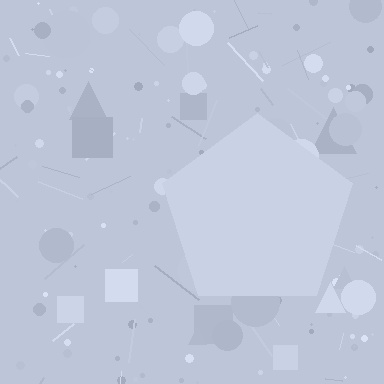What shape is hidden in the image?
A pentagon is hidden in the image.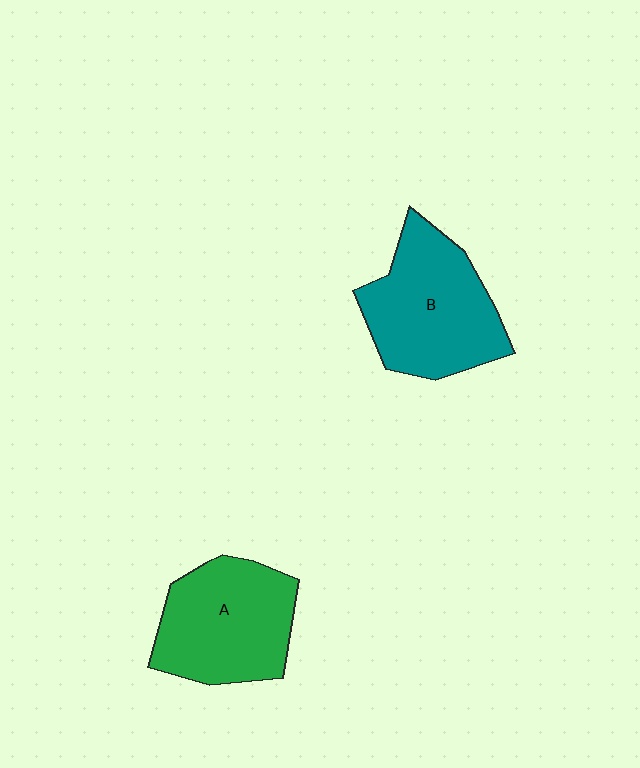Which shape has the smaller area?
Shape A (green).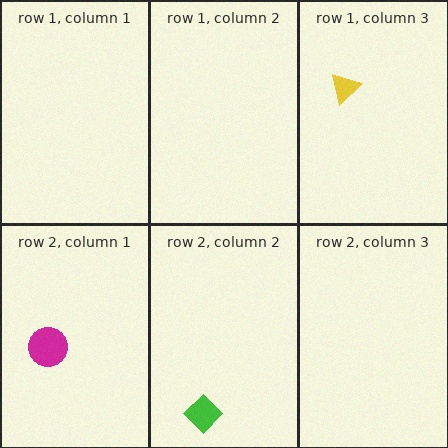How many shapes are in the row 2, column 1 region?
1.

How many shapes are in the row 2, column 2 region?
1.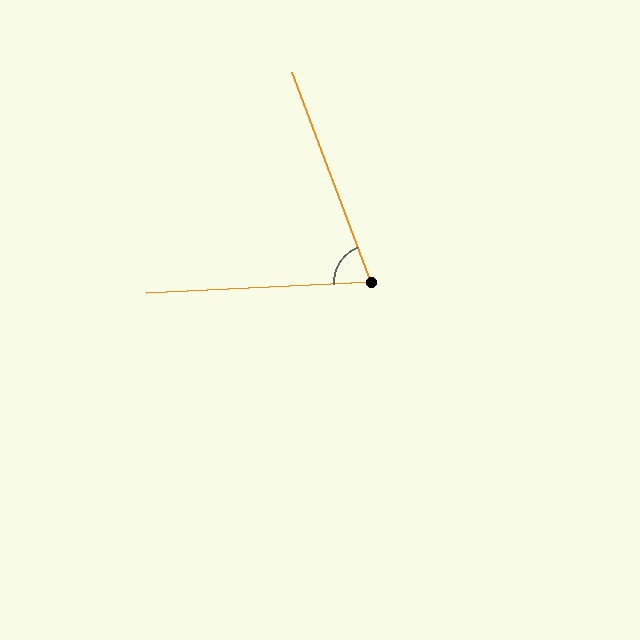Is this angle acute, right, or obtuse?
It is acute.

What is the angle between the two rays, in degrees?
Approximately 72 degrees.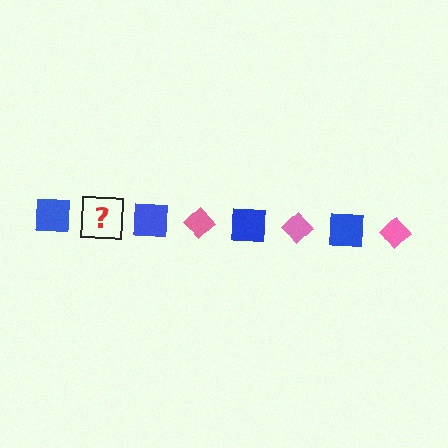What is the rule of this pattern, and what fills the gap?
The rule is that the pattern alternates between blue square and pink diamond. The gap should be filled with a pink diamond.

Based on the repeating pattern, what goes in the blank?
The blank should be a pink diamond.